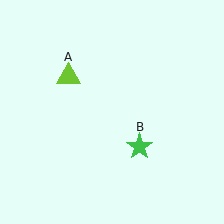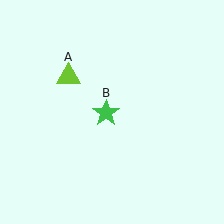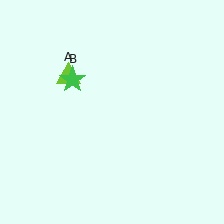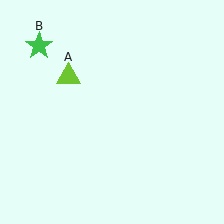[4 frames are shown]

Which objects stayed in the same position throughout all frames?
Lime triangle (object A) remained stationary.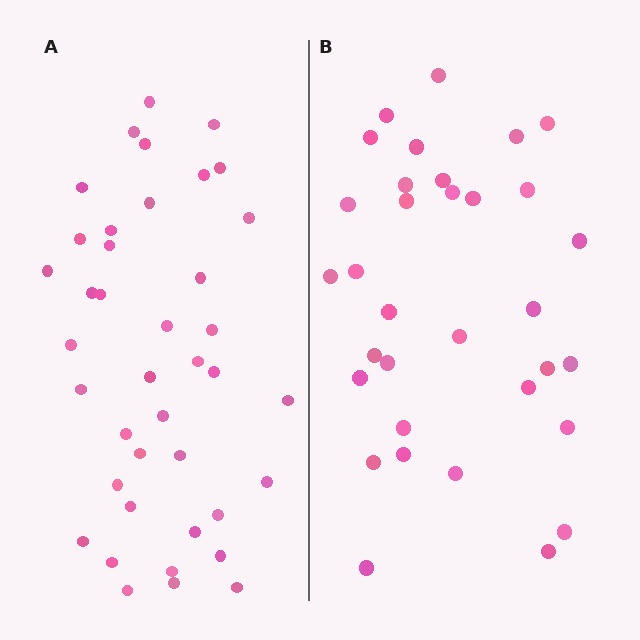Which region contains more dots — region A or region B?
Region A (the left region) has more dots.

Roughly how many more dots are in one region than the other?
Region A has roughly 8 or so more dots than region B.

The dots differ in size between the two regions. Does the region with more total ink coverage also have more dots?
No. Region B has more total ink coverage because its dots are larger, but region A actually contains more individual dots. Total area can be misleading — the number of items is what matters here.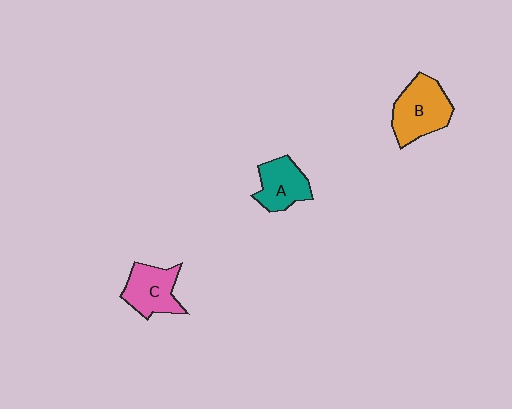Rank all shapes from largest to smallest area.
From largest to smallest: B (orange), C (pink), A (teal).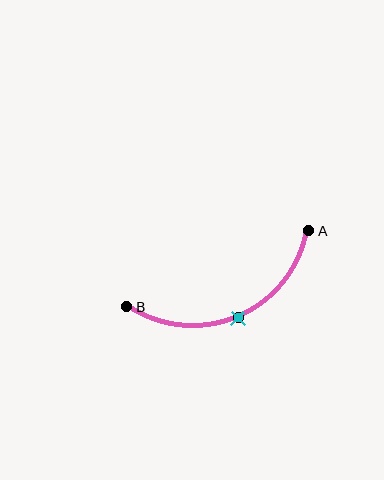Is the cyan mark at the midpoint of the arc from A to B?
Yes. The cyan mark lies on the arc at equal arc-length from both A and B — it is the arc midpoint.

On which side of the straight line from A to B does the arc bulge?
The arc bulges below the straight line connecting A and B.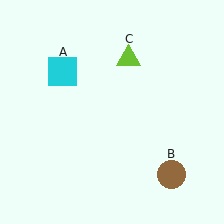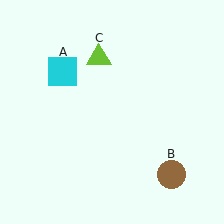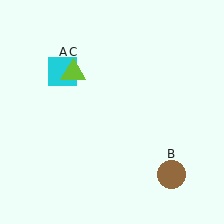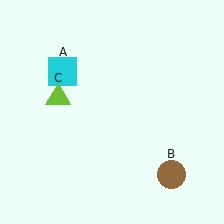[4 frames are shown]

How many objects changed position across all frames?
1 object changed position: lime triangle (object C).